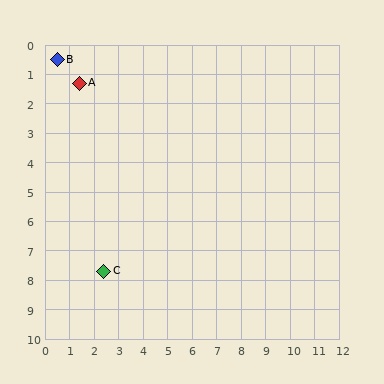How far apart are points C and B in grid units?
Points C and B are about 7.4 grid units apart.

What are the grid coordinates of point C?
Point C is at approximately (2.4, 7.7).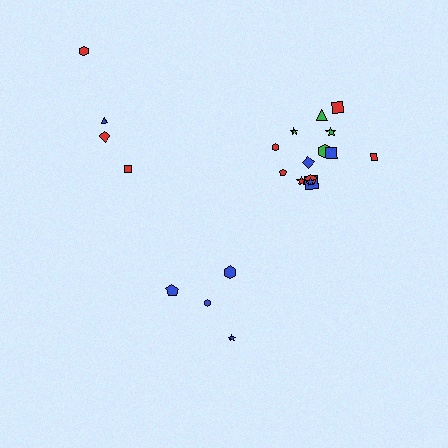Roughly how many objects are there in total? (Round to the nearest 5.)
Roughly 25 objects in total.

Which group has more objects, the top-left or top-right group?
The top-right group.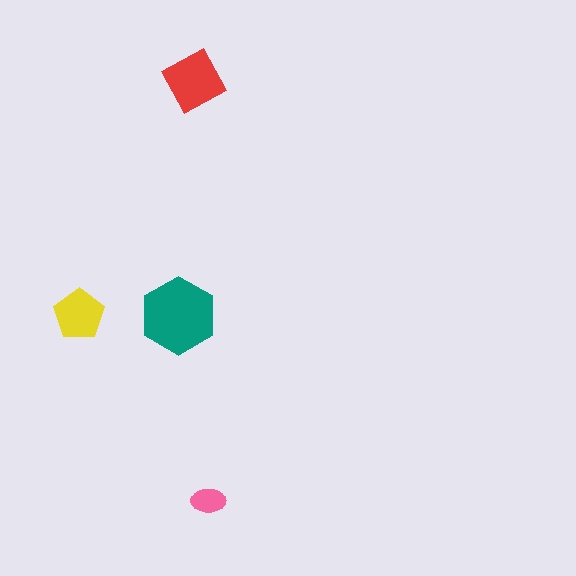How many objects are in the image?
There are 4 objects in the image.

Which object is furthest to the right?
The pink ellipse is rightmost.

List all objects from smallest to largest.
The pink ellipse, the yellow pentagon, the red diamond, the teal hexagon.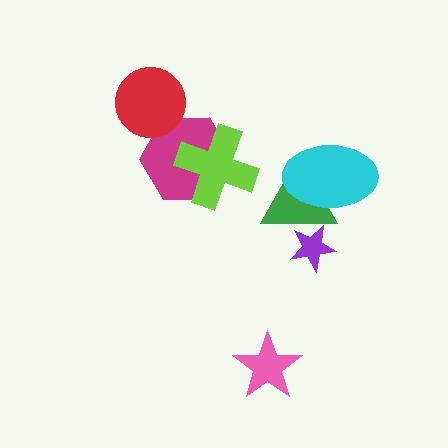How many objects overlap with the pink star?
0 objects overlap with the pink star.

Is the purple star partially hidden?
Yes, it is partially covered by another shape.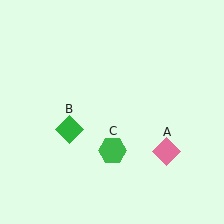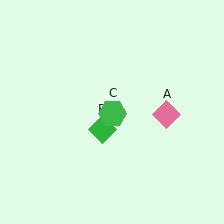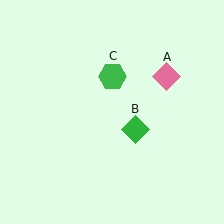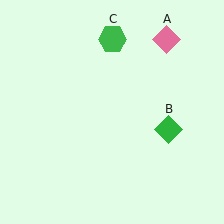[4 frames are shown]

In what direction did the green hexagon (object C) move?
The green hexagon (object C) moved up.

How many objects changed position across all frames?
3 objects changed position: pink diamond (object A), green diamond (object B), green hexagon (object C).